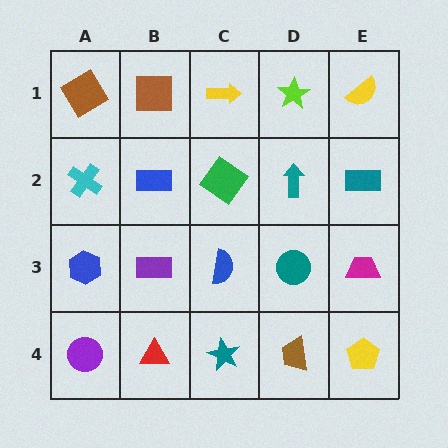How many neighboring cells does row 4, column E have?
2.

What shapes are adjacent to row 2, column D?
A lime star (row 1, column D), a teal circle (row 3, column D), a green diamond (row 2, column C), a teal rectangle (row 2, column E).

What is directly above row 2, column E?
A yellow semicircle.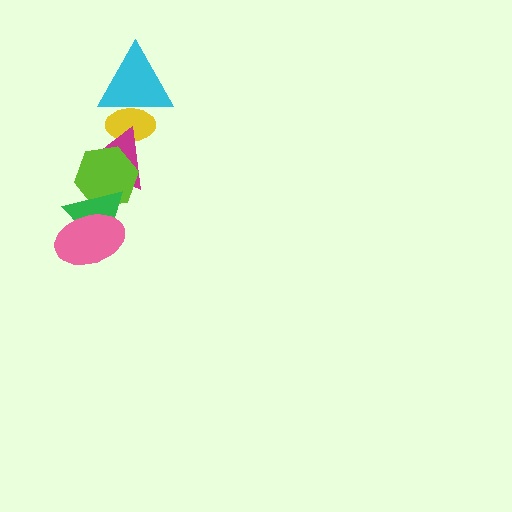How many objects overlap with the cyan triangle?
1 object overlaps with the cyan triangle.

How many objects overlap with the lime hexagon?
2 objects overlap with the lime hexagon.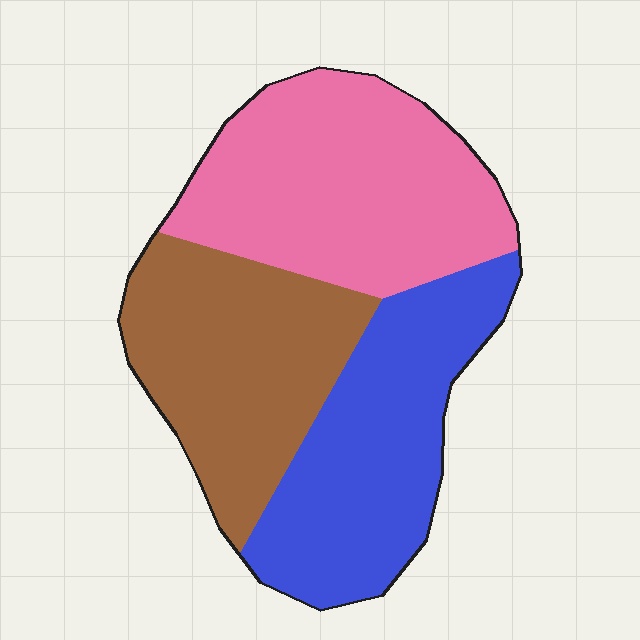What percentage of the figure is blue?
Blue covers around 30% of the figure.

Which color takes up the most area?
Pink, at roughly 35%.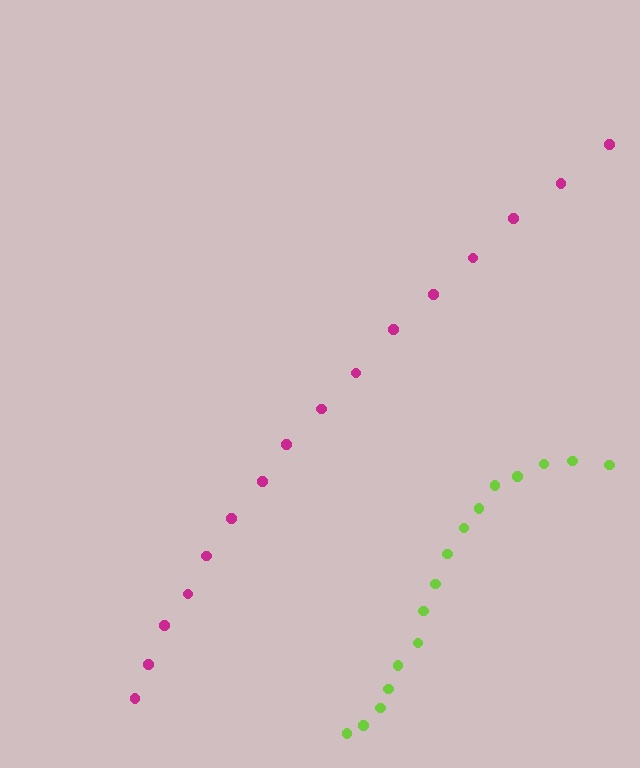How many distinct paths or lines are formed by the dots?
There are 2 distinct paths.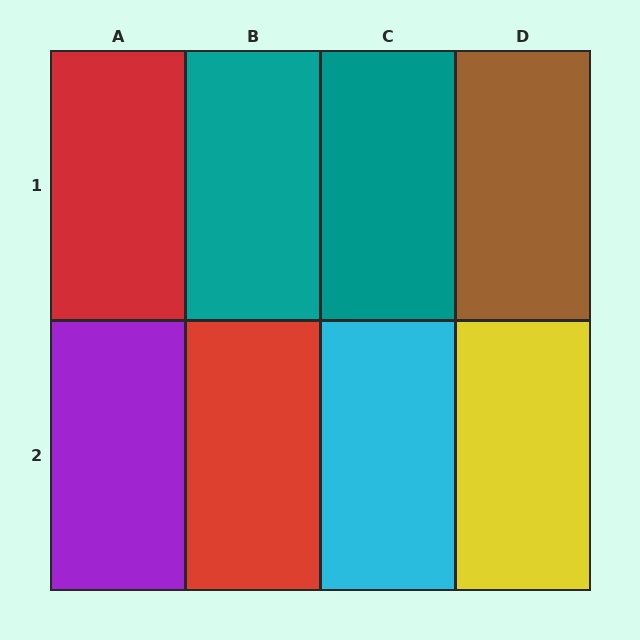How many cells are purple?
1 cell is purple.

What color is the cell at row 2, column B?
Red.